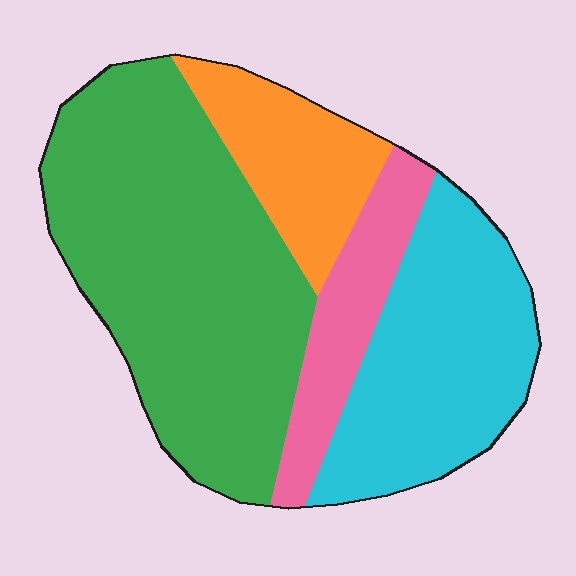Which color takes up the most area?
Green, at roughly 45%.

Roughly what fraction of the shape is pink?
Pink covers 12% of the shape.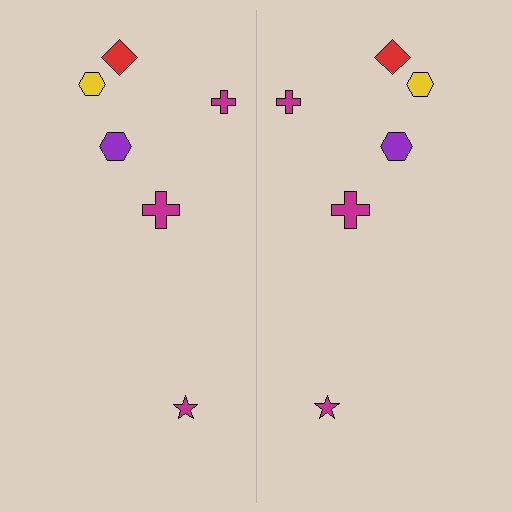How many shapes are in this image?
There are 12 shapes in this image.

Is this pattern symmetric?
Yes, this pattern has bilateral (reflection) symmetry.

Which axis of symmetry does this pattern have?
The pattern has a vertical axis of symmetry running through the center of the image.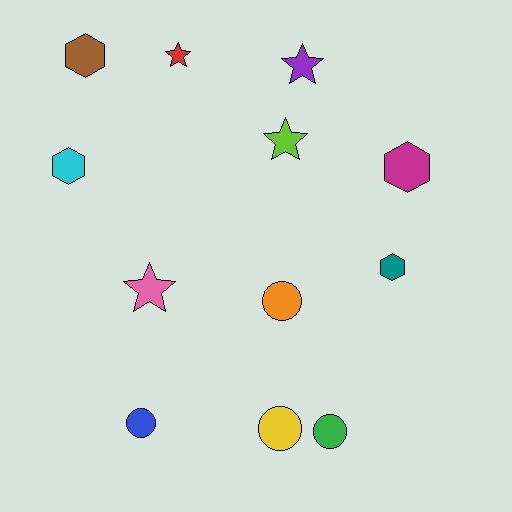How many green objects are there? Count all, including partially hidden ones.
There is 1 green object.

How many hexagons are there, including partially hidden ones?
There are 4 hexagons.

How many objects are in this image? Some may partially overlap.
There are 12 objects.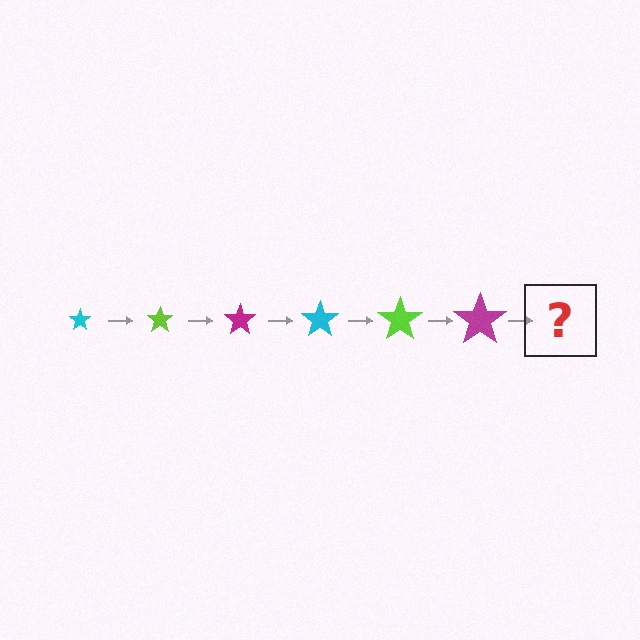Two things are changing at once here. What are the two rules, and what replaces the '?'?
The two rules are that the star grows larger each step and the color cycles through cyan, lime, and magenta. The '?' should be a cyan star, larger than the previous one.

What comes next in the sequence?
The next element should be a cyan star, larger than the previous one.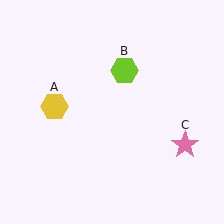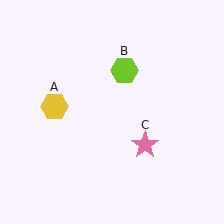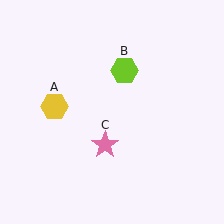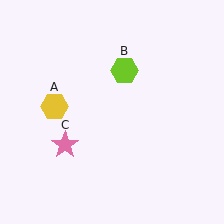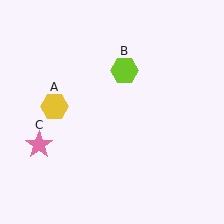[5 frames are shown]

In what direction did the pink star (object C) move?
The pink star (object C) moved left.